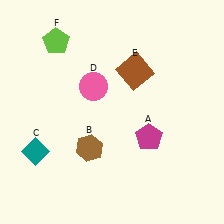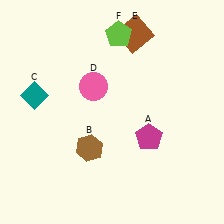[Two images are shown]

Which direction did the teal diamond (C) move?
The teal diamond (C) moved up.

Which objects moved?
The objects that moved are: the teal diamond (C), the brown square (E), the lime pentagon (F).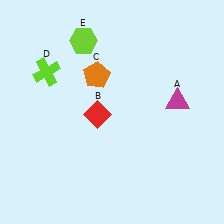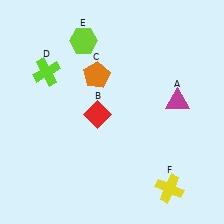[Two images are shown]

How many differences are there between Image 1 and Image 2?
There is 1 difference between the two images.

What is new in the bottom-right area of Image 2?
A yellow cross (F) was added in the bottom-right area of Image 2.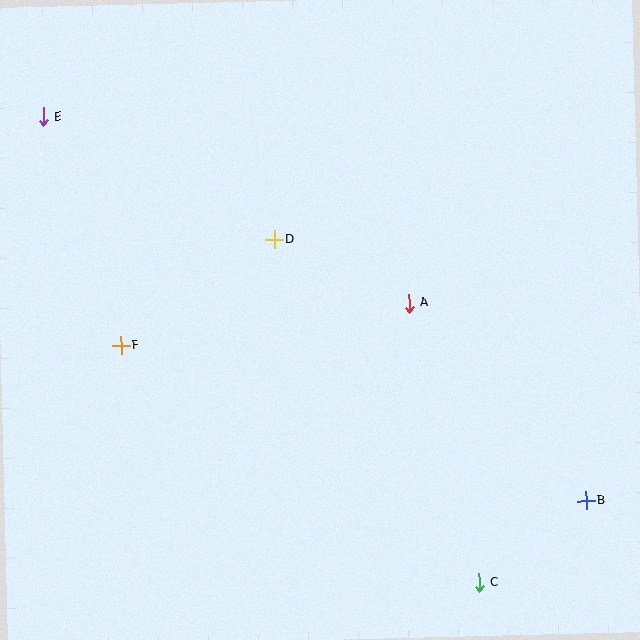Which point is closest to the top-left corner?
Point E is closest to the top-left corner.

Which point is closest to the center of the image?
Point A at (409, 303) is closest to the center.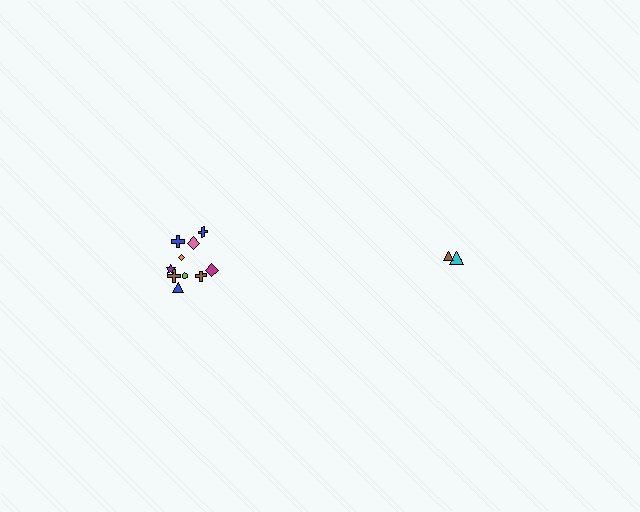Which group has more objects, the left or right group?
The left group.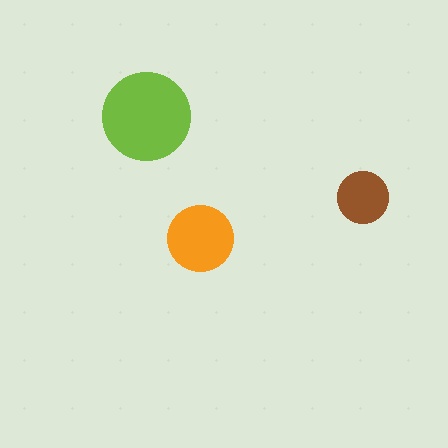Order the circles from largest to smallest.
the lime one, the orange one, the brown one.